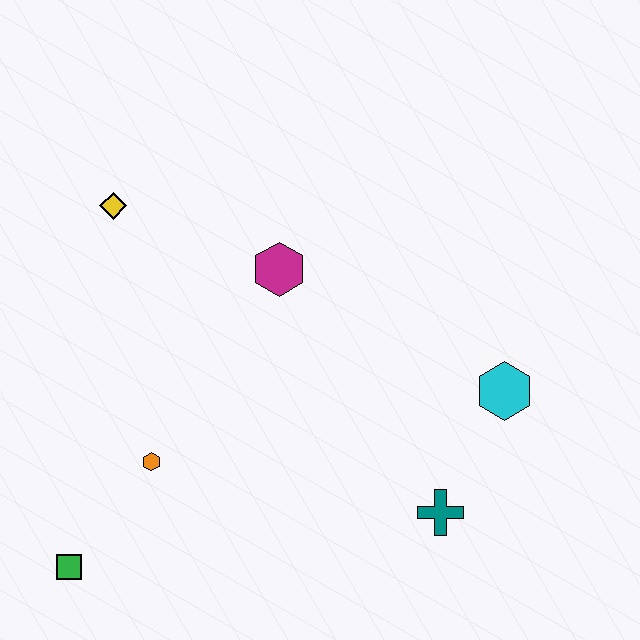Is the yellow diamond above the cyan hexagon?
Yes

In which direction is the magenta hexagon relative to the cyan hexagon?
The magenta hexagon is to the left of the cyan hexagon.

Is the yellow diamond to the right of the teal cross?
No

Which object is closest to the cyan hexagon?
The teal cross is closest to the cyan hexagon.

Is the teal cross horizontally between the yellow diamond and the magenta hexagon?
No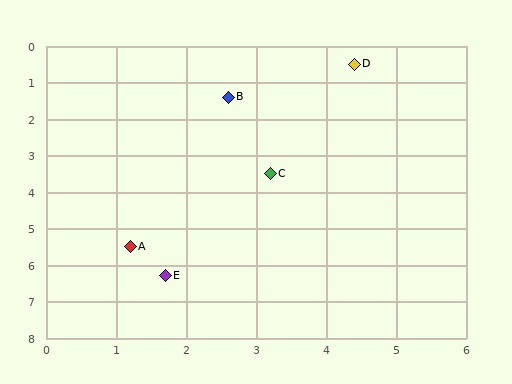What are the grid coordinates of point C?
Point C is at approximately (3.2, 3.5).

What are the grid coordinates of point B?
Point B is at approximately (2.6, 1.4).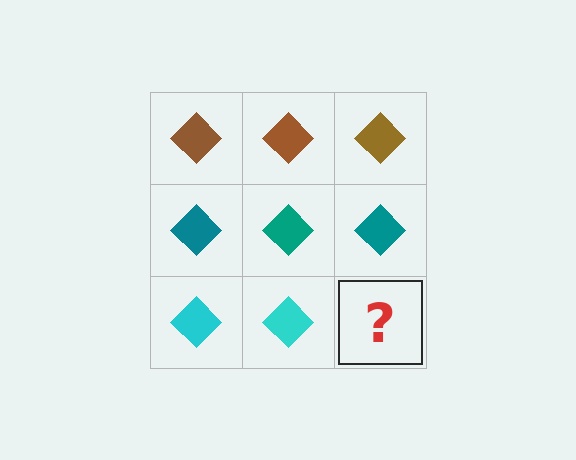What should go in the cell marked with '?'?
The missing cell should contain a cyan diamond.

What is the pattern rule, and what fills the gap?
The rule is that each row has a consistent color. The gap should be filled with a cyan diamond.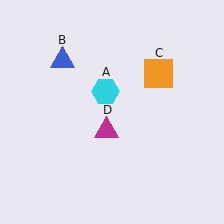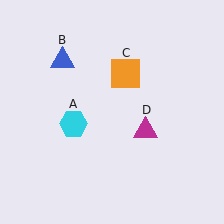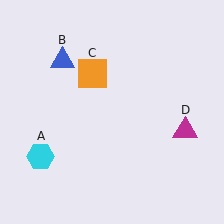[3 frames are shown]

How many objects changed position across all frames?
3 objects changed position: cyan hexagon (object A), orange square (object C), magenta triangle (object D).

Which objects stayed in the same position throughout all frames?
Blue triangle (object B) remained stationary.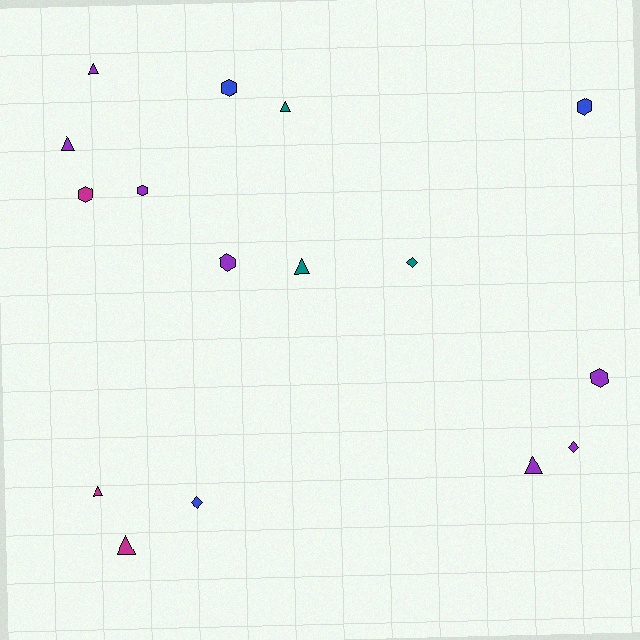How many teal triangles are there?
There are 2 teal triangles.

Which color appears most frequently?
Purple, with 7 objects.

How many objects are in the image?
There are 16 objects.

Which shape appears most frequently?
Triangle, with 7 objects.